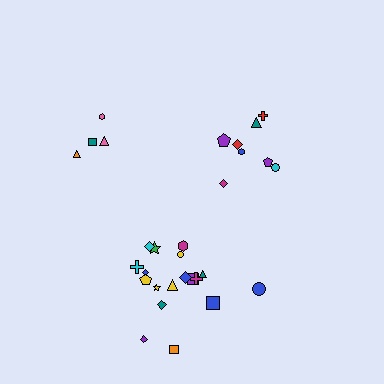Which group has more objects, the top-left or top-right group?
The top-right group.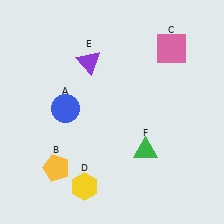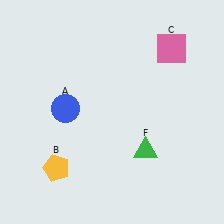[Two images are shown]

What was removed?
The yellow hexagon (D), the purple triangle (E) were removed in Image 2.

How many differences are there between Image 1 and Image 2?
There are 2 differences between the two images.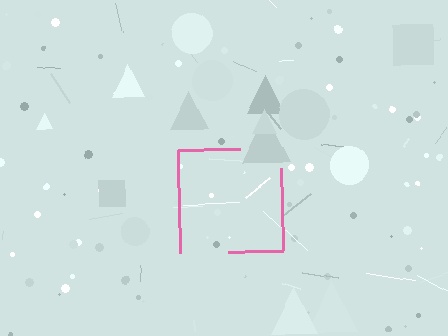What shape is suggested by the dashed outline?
The dashed outline suggests a square.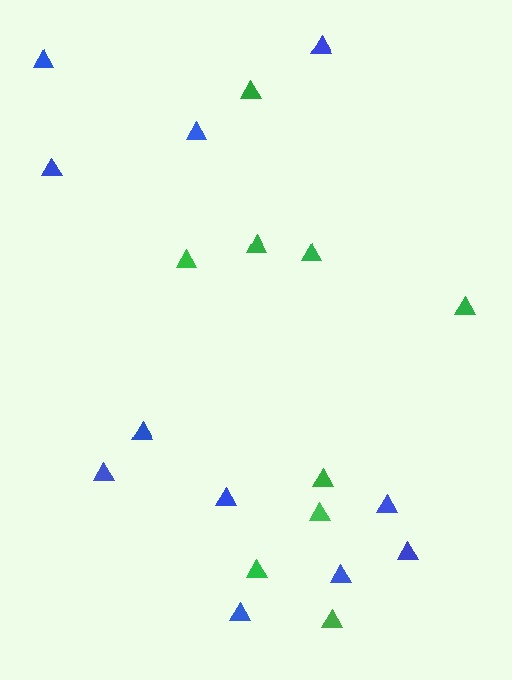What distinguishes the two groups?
There are 2 groups: one group of blue triangles (11) and one group of green triangles (9).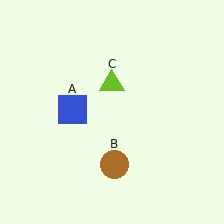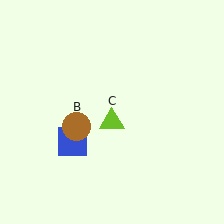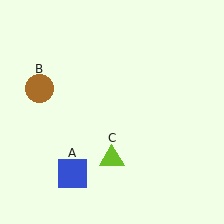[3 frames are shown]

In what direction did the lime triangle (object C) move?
The lime triangle (object C) moved down.